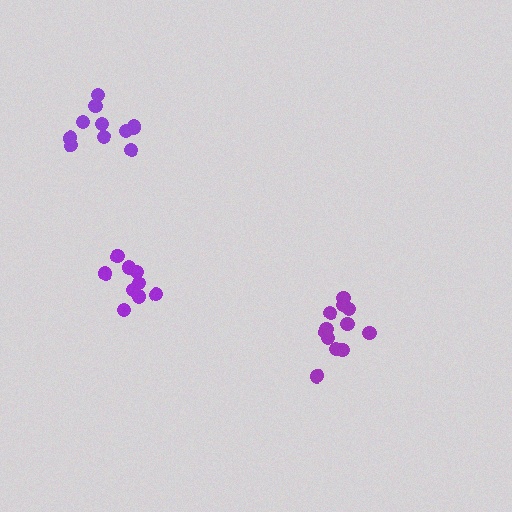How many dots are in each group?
Group 1: 9 dots, Group 2: 12 dots, Group 3: 11 dots (32 total).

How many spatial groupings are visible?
There are 3 spatial groupings.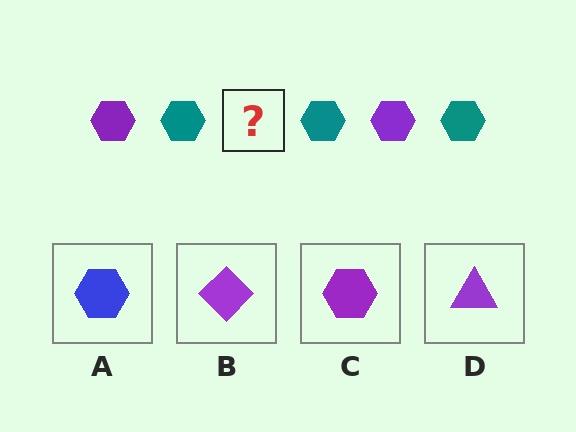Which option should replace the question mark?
Option C.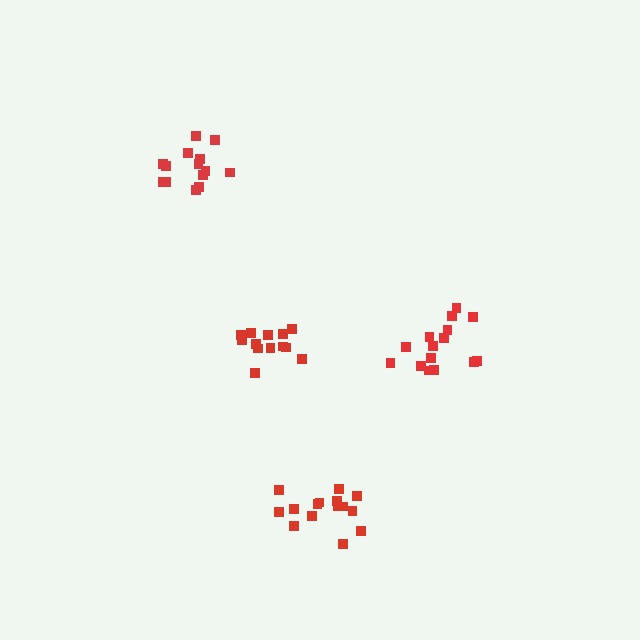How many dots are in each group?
Group 1: 13 dots, Group 2: 14 dots, Group 3: 15 dots, Group 4: 15 dots (57 total).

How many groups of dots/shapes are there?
There are 4 groups.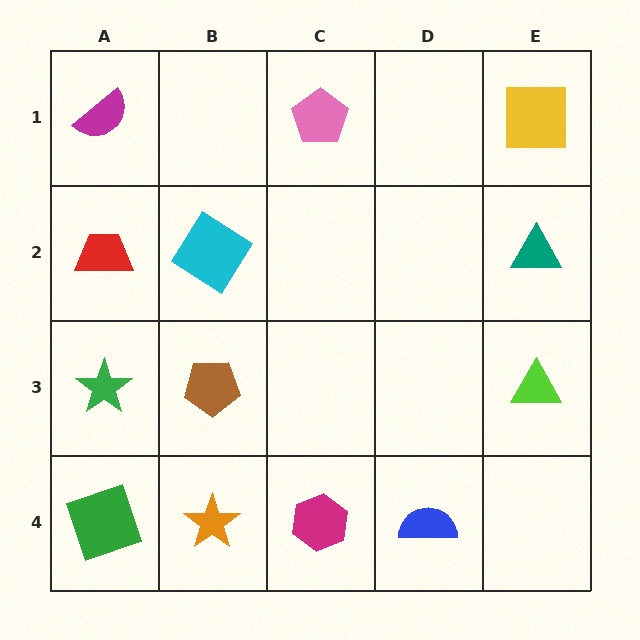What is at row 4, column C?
A magenta hexagon.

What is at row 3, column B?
A brown pentagon.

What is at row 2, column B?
A cyan diamond.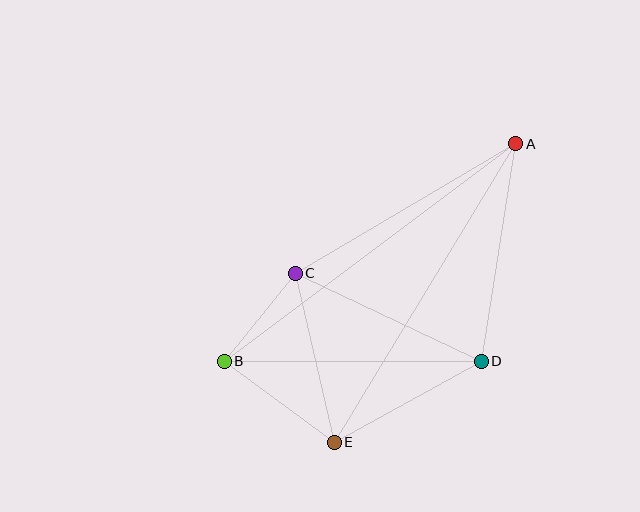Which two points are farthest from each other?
Points A and B are farthest from each other.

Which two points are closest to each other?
Points B and C are closest to each other.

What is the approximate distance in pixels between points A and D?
The distance between A and D is approximately 220 pixels.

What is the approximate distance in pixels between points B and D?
The distance between B and D is approximately 257 pixels.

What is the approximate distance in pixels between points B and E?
The distance between B and E is approximately 136 pixels.